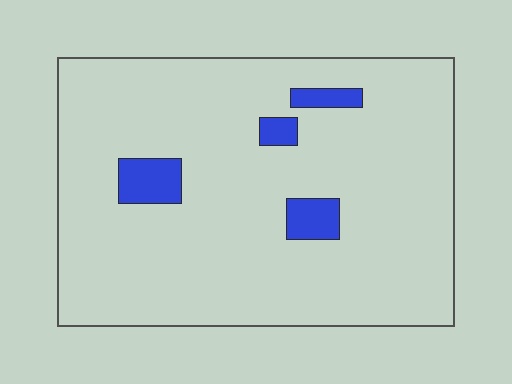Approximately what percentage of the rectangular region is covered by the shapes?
Approximately 5%.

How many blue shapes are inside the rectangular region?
4.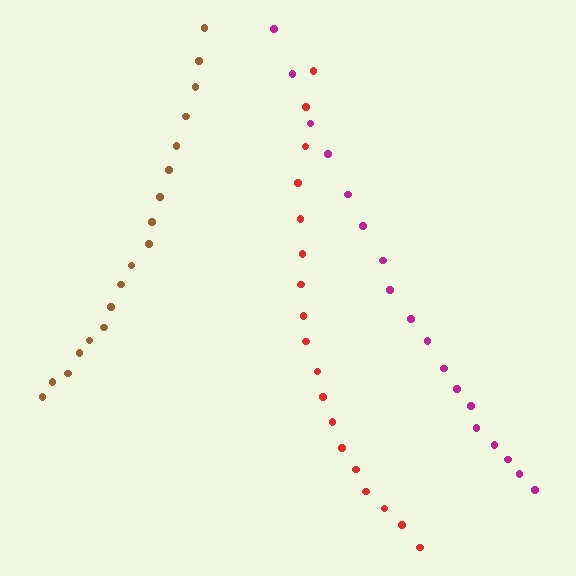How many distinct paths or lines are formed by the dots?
There are 3 distinct paths.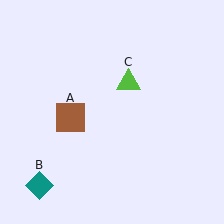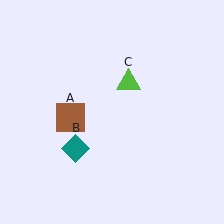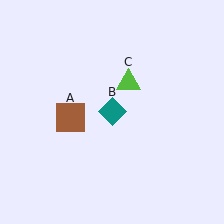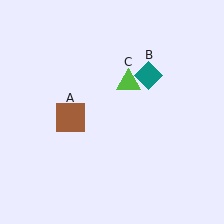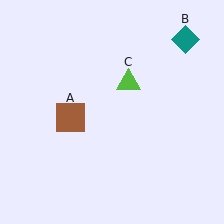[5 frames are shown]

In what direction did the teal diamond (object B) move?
The teal diamond (object B) moved up and to the right.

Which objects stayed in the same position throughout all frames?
Brown square (object A) and lime triangle (object C) remained stationary.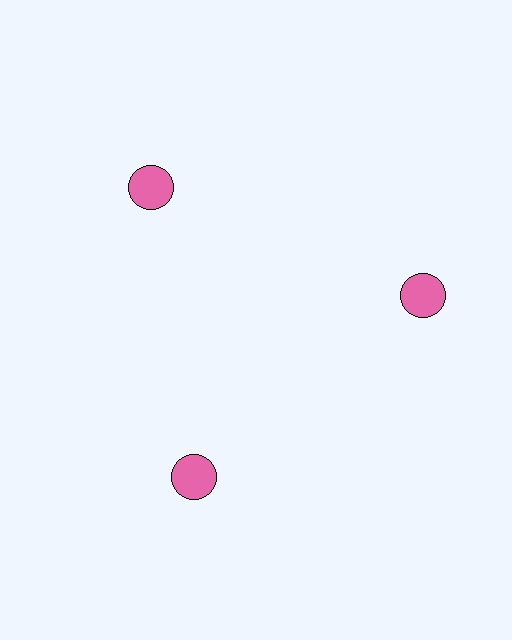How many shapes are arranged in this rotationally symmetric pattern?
There are 3 shapes, arranged in 3 groups of 1.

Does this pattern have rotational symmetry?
Yes, this pattern has 3-fold rotational symmetry. It looks the same after rotating 120 degrees around the center.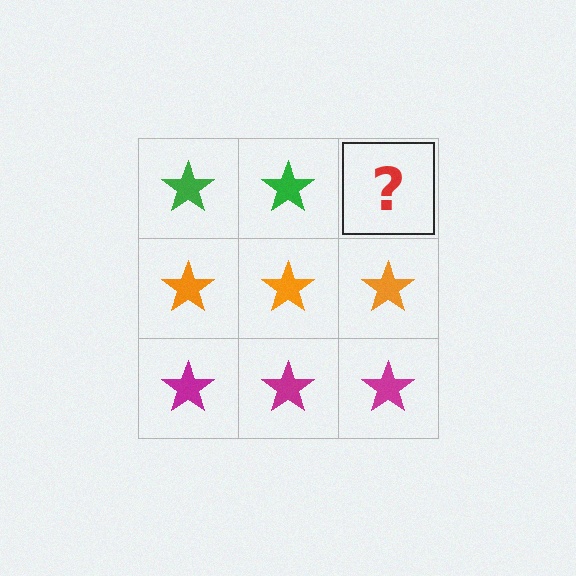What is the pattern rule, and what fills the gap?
The rule is that each row has a consistent color. The gap should be filled with a green star.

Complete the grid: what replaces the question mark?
The question mark should be replaced with a green star.